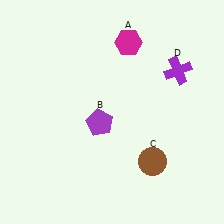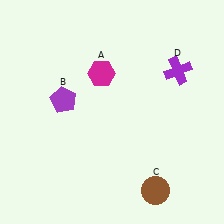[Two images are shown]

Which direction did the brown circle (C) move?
The brown circle (C) moved down.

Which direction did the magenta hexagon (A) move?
The magenta hexagon (A) moved down.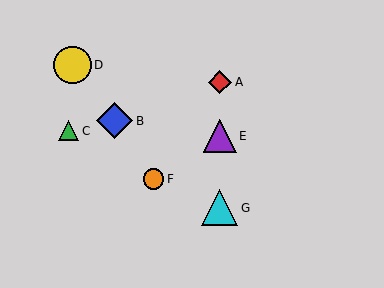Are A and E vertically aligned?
Yes, both are at x≈220.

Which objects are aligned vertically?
Objects A, E, G are aligned vertically.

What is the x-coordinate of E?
Object E is at x≈220.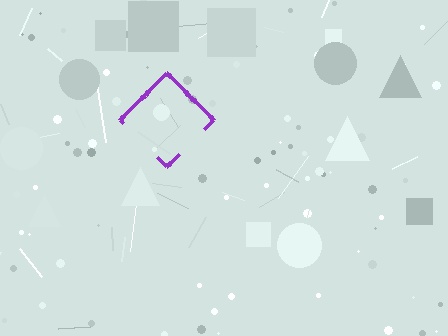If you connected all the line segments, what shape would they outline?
They would outline a diamond.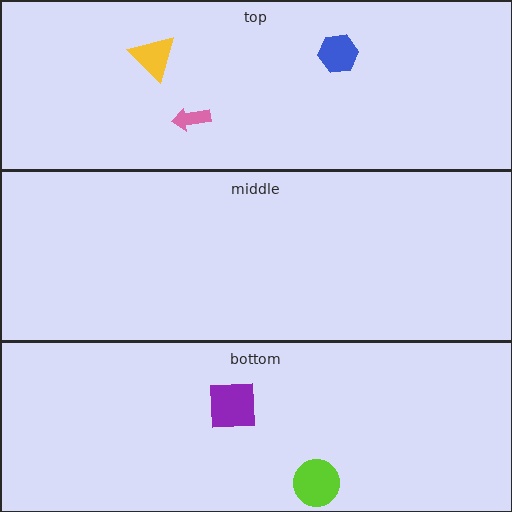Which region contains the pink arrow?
The top region.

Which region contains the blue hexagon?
The top region.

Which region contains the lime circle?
The bottom region.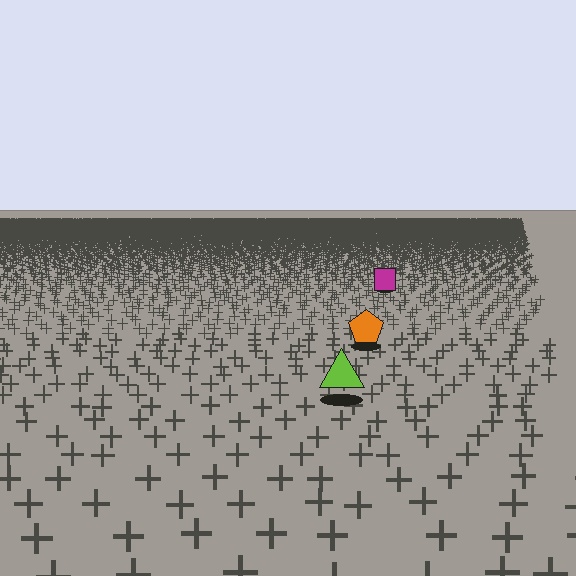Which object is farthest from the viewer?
The magenta square is farthest from the viewer. It appears smaller and the ground texture around it is denser.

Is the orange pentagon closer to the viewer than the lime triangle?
No. The lime triangle is closer — you can tell from the texture gradient: the ground texture is coarser near it.